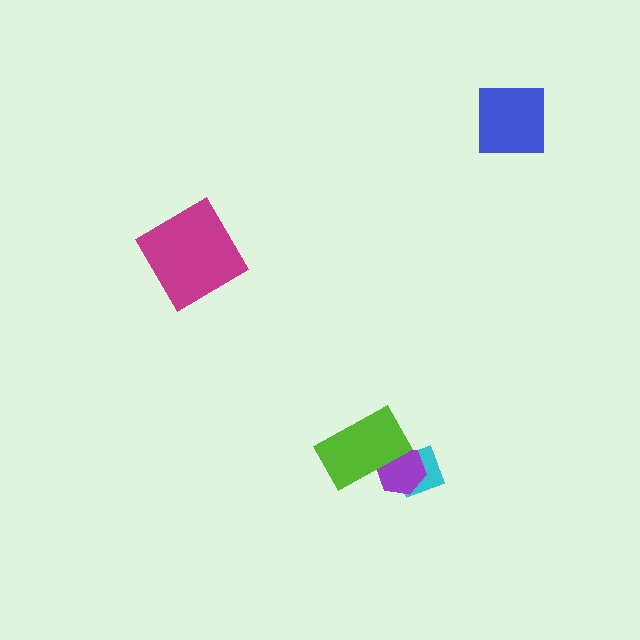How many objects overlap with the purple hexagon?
2 objects overlap with the purple hexagon.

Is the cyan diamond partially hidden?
Yes, it is partially covered by another shape.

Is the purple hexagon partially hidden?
Yes, it is partially covered by another shape.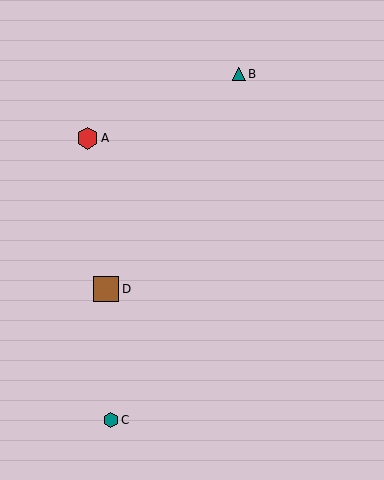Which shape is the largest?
The brown square (labeled D) is the largest.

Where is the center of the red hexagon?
The center of the red hexagon is at (87, 138).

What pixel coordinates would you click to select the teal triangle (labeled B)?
Click at (239, 74) to select the teal triangle B.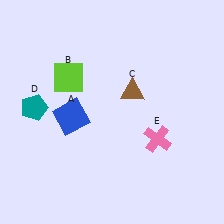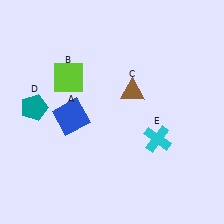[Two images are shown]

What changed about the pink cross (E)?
In Image 1, E is pink. In Image 2, it changed to cyan.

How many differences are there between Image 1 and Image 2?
There is 1 difference between the two images.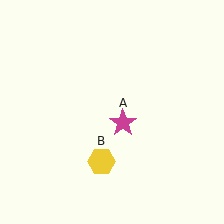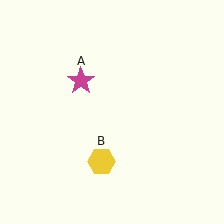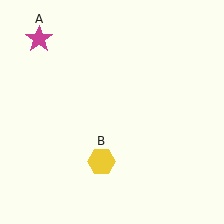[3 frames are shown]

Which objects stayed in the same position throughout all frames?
Yellow hexagon (object B) remained stationary.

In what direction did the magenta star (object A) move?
The magenta star (object A) moved up and to the left.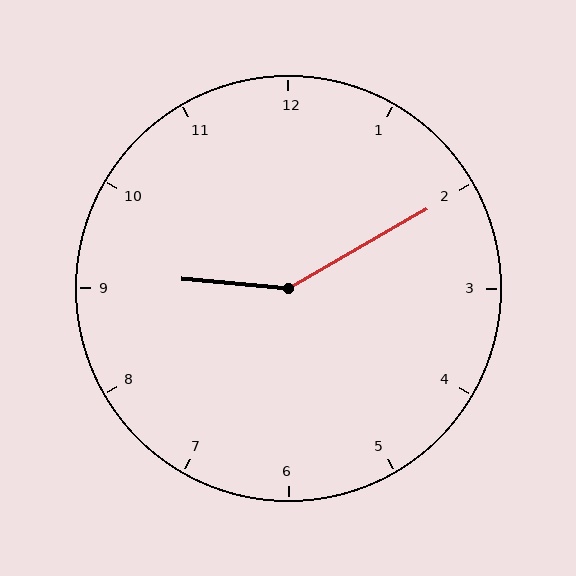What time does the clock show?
9:10.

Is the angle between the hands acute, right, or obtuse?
It is obtuse.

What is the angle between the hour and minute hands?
Approximately 145 degrees.